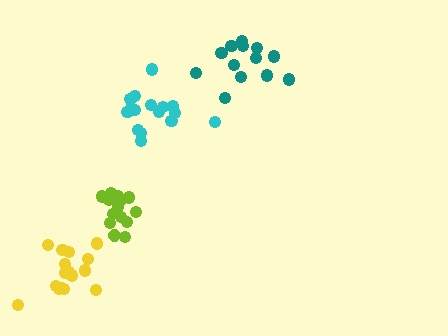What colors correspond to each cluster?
The clusters are colored: cyan, yellow, lime, teal.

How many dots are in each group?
Group 1: 16 dots, Group 2: 16 dots, Group 3: 15 dots, Group 4: 13 dots (60 total).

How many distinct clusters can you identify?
There are 4 distinct clusters.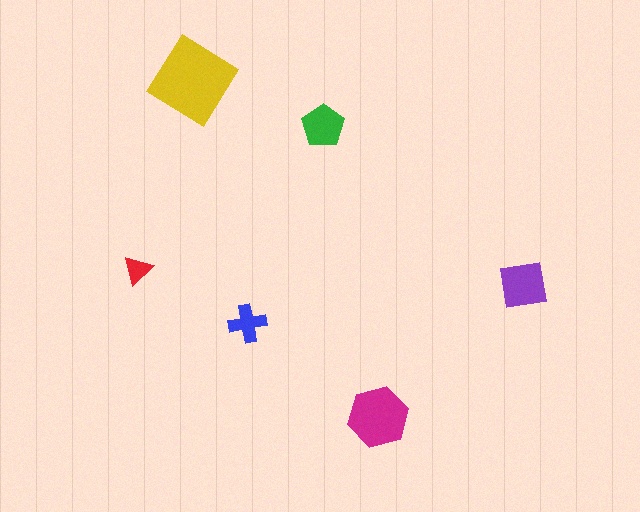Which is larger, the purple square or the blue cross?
The purple square.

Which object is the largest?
The yellow diamond.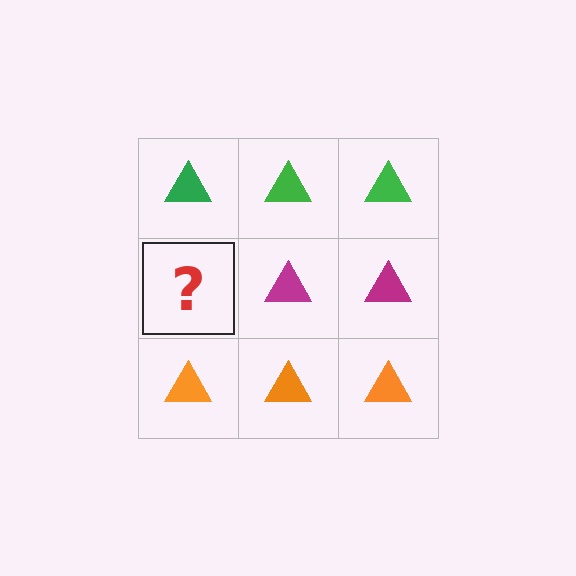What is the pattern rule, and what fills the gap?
The rule is that each row has a consistent color. The gap should be filled with a magenta triangle.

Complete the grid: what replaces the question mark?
The question mark should be replaced with a magenta triangle.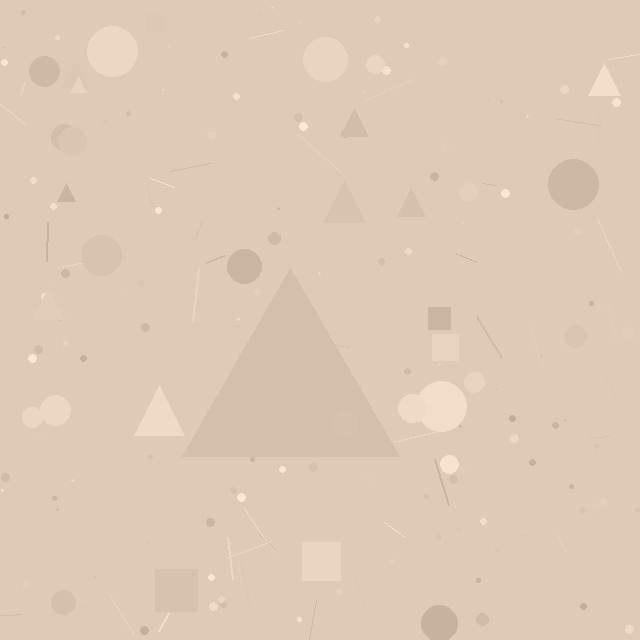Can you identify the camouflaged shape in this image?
The camouflaged shape is a triangle.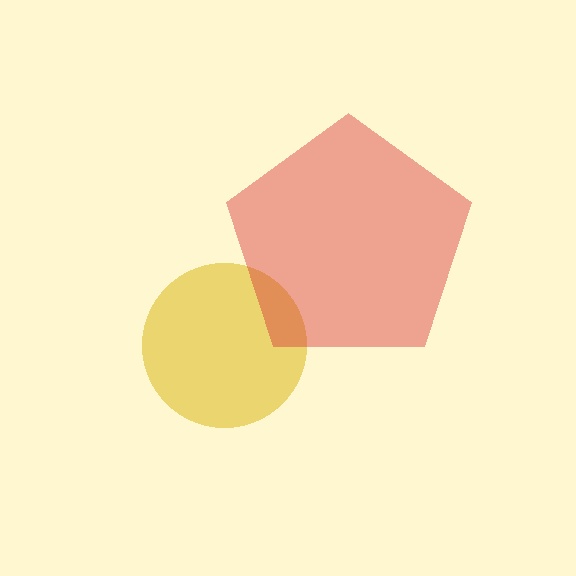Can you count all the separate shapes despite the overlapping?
Yes, there are 2 separate shapes.